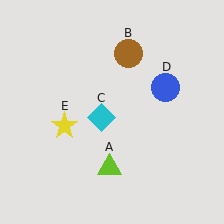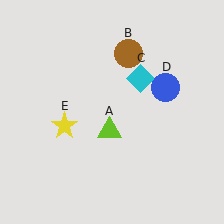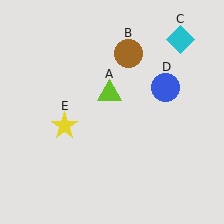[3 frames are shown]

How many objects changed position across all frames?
2 objects changed position: lime triangle (object A), cyan diamond (object C).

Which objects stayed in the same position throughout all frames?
Brown circle (object B) and blue circle (object D) and yellow star (object E) remained stationary.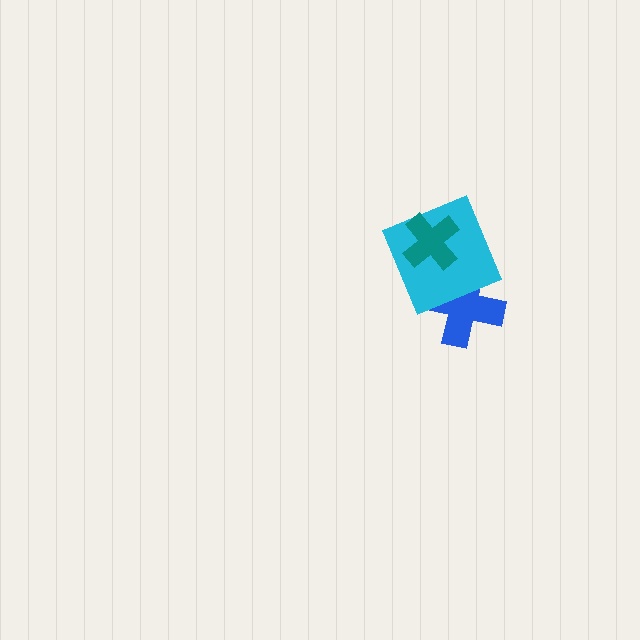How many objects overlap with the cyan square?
2 objects overlap with the cyan square.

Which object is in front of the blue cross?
The cyan square is in front of the blue cross.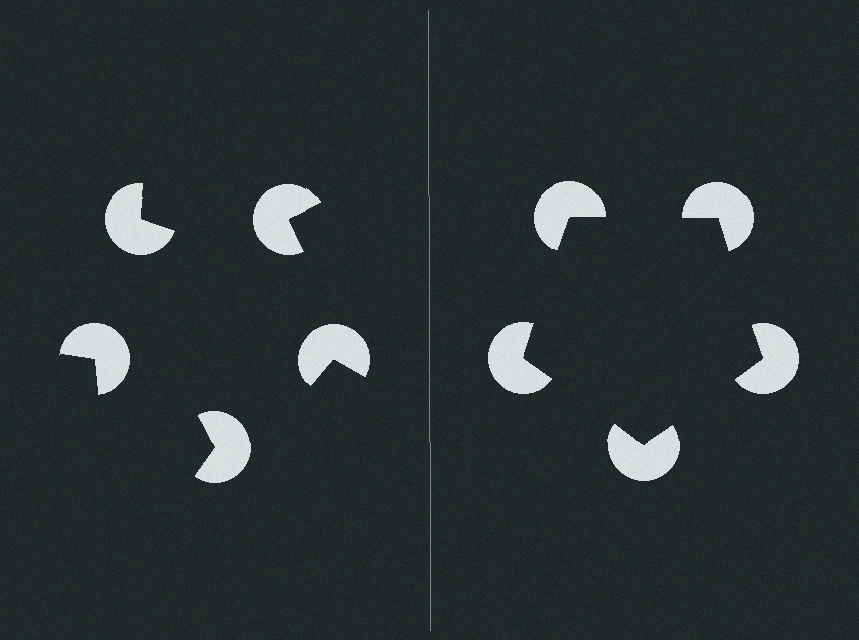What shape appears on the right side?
An illusory pentagon.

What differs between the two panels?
The pac-man discs are positioned identically on both sides; only the wedge orientations differ. On the right they align to a pentagon; on the left they are misaligned.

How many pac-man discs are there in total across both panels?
10 — 5 on each side.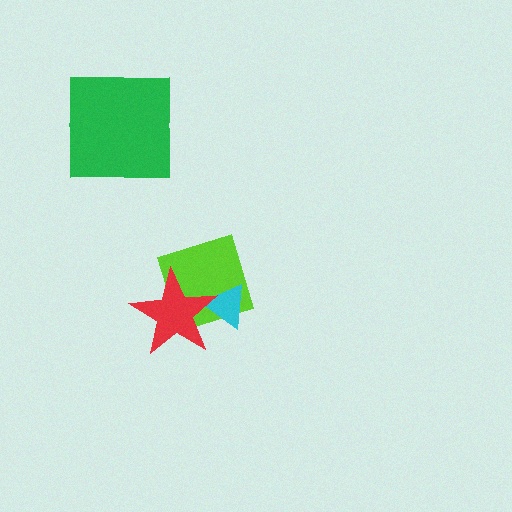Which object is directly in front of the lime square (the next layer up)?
The cyan triangle is directly in front of the lime square.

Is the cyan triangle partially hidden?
Yes, it is partially covered by another shape.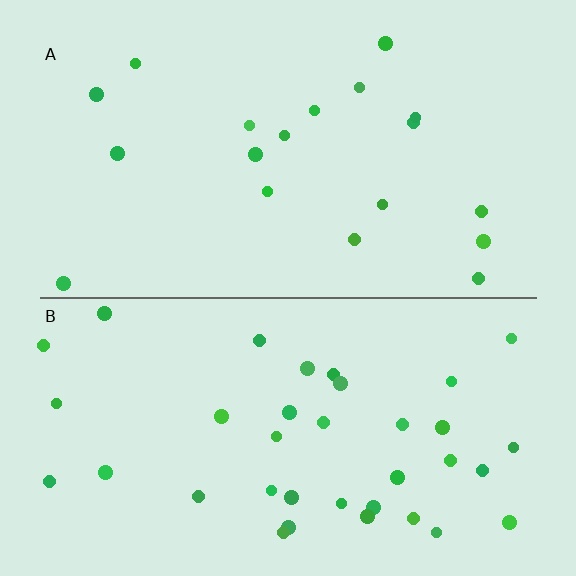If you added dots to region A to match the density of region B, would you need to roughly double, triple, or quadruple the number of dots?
Approximately double.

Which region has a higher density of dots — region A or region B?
B (the bottom).